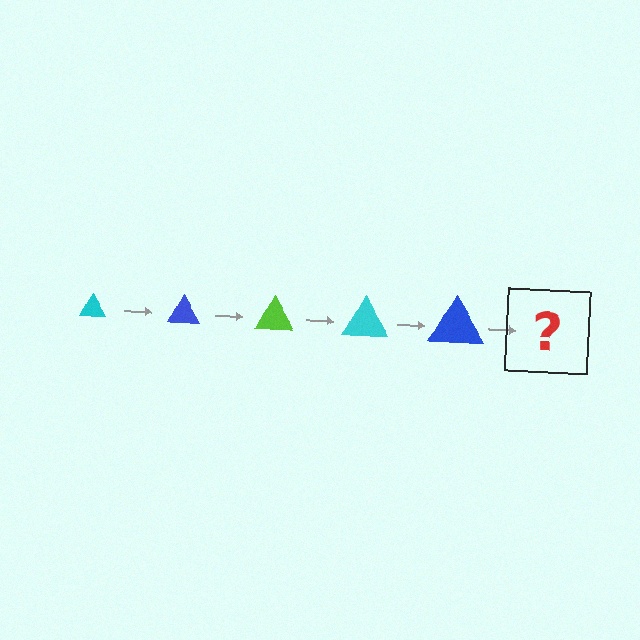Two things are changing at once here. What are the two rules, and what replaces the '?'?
The two rules are that the triangle grows larger each step and the color cycles through cyan, blue, and lime. The '?' should be a lime triangle, larger than the previous one.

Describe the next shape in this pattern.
It should be a lime triangle, larger than the previous one.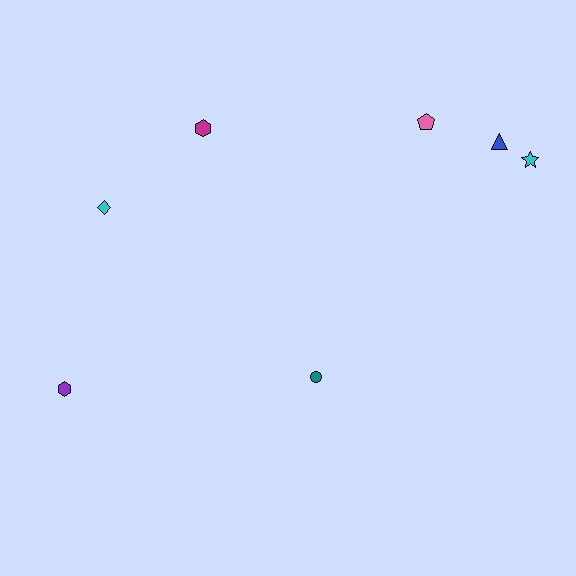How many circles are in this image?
There is 1 circle.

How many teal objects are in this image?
There is 1 teal object.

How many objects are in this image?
There are 7 objects.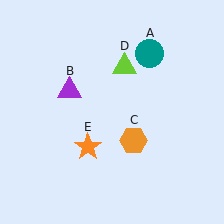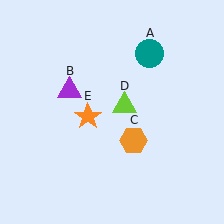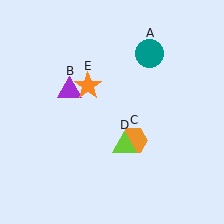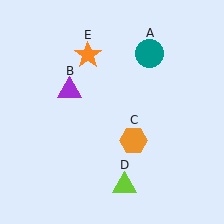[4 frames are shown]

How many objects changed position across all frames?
2 objects changed position: lime triangle (object D), orange star (object E).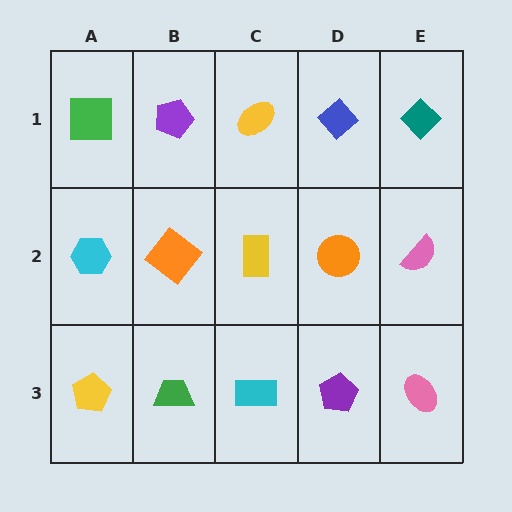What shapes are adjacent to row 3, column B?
An orange diamond (row 2, column B), a yellow pentagon (row 3, column A), a cyan rectangle (row 3, column C).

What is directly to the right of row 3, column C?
A purple pentagon.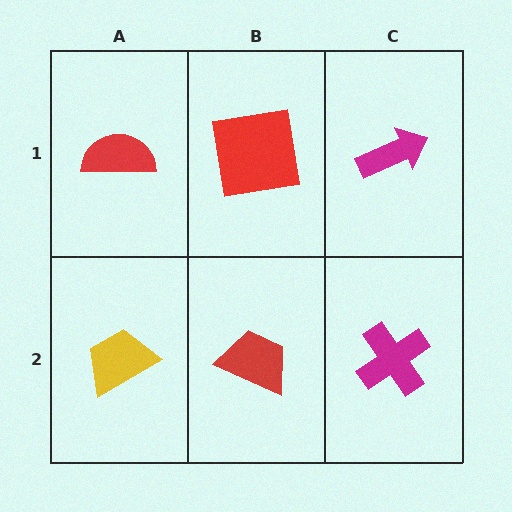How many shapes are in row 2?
3 shapes.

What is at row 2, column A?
A yellow trapezoid.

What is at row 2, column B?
A red trapezoid.